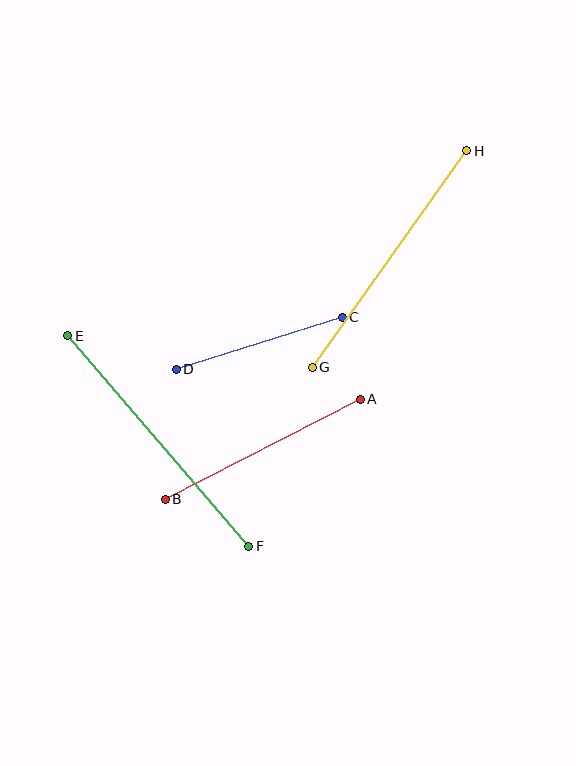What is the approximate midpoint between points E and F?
The midpoint is at approximately (158, 441) pixels.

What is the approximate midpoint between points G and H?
The midpoint is at approximately (389, 259) pixels.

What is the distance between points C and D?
The distance is approximately 174 pixels.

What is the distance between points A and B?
The distance is approximately 219 pixels.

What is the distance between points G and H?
The distance is approximately 266 pixels.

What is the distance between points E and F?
The distance is approximately 278 pixels.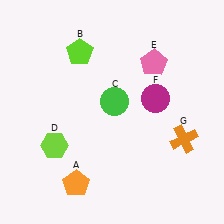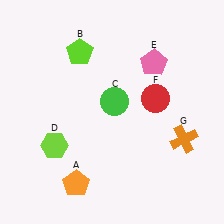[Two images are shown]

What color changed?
The circle (F) changed from magenta in Image 1 to red in Image 2.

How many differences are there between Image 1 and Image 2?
There is 1 difference between the two images.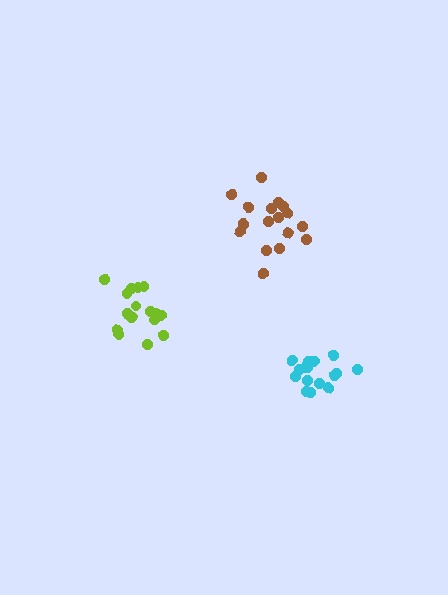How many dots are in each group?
Group 1: 17 dots, Group 2: 16 dots, Group 3: 17 dots (50 total).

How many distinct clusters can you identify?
There are 3 distinct clusters.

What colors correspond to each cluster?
The clusters are colored: cyan, lime, brown.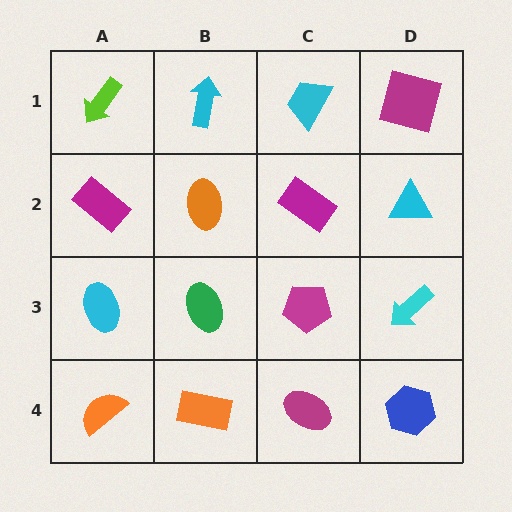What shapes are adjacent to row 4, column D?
A cyan arrow (row 3, column D), a magenta ellipse (row 4, column C).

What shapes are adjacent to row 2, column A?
A lime arrow (row 1, column A), a cyan ellipse (row 3, column A), an orange ellipse (row 2, column B).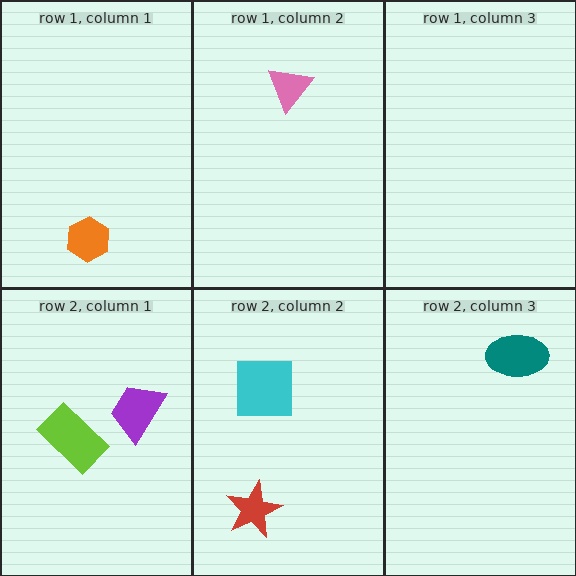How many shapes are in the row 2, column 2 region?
2.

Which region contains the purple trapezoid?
The row 2, column 1 region.